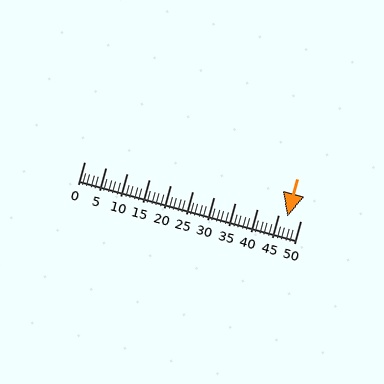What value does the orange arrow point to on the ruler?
The orange arrow points to approximately 47.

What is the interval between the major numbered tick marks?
The major tick marks are spaced 5 units apart.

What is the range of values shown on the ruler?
The ruler shows values from 0 to 50.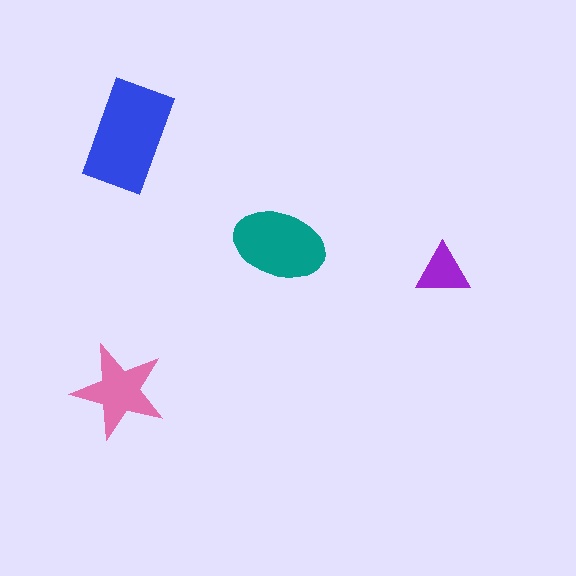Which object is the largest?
The blue rectangle.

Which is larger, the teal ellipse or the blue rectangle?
The blue rectangle.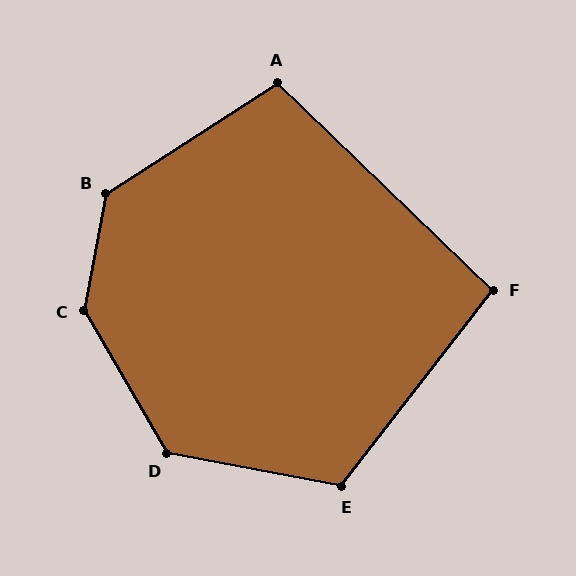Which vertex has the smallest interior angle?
F, at approximately 96 degrees.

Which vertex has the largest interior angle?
C, at approximately 139 degrees.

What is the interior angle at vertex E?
Approximately 117 degrees (obtuse).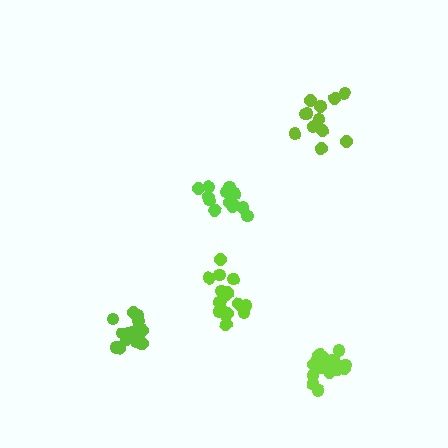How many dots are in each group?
Group 1: 18 dots, Group 2: 13 dots, Group 3: 18 dots, Group 4: 18 dots, Group 5: 13 dots (80 total).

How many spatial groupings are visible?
There are 5 spatial groupings.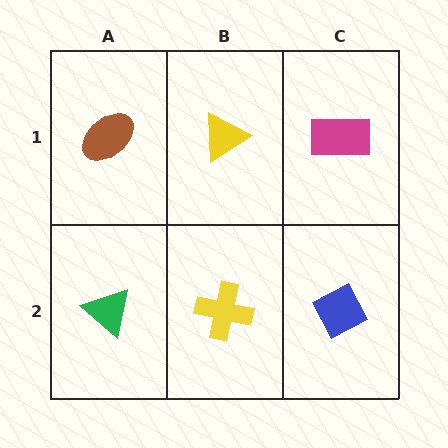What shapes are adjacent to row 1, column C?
A blue diamond (row 2, column C), a yellow triangle (row 1, column B).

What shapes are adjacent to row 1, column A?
A green triangle (row 2, column A), a yellow triangle (row 1, column B).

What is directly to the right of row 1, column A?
A yellow triangle.